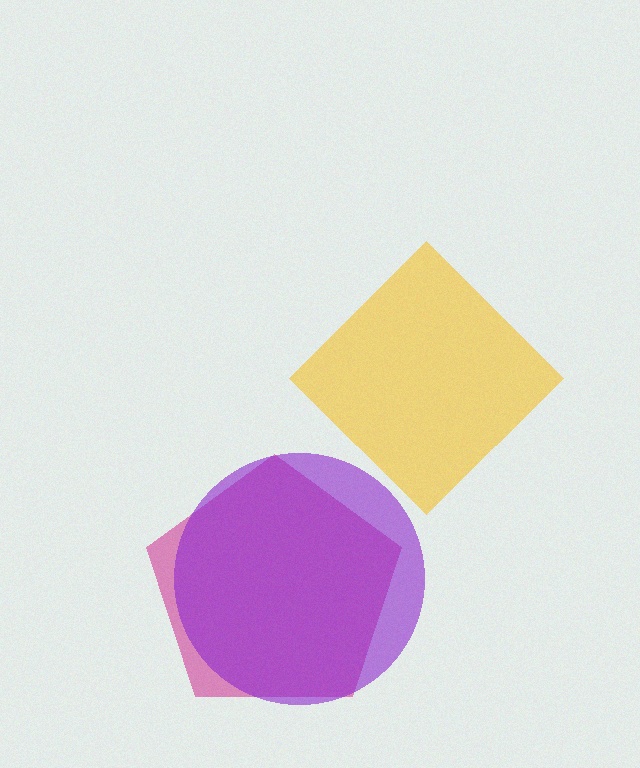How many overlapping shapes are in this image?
There are 3 overlapping shapes in the image.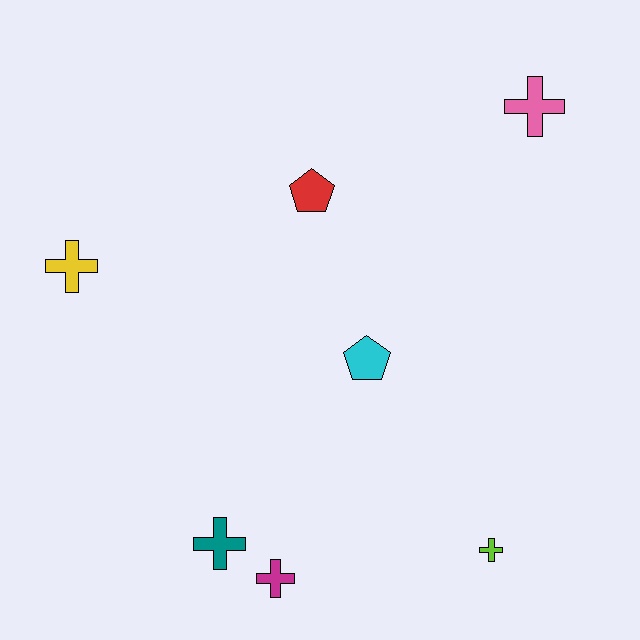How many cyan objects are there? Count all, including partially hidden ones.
There is 1 cyan object.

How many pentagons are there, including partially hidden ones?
There are 2 pentagons.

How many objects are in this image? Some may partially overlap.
There are 7 objects.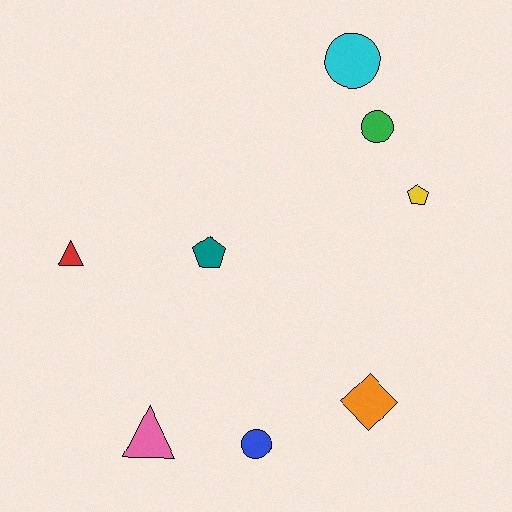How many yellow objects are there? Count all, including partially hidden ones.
There is 1 yellow object.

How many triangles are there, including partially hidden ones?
There are 2 triangles.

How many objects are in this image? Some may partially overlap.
There are 8 objects.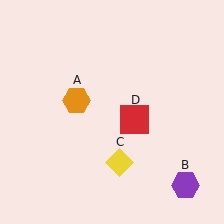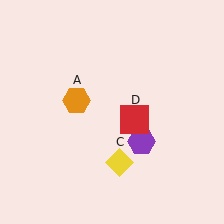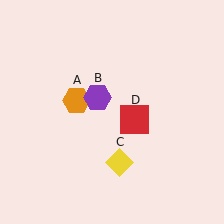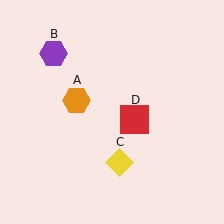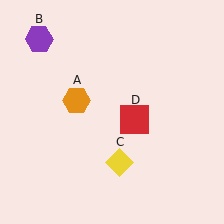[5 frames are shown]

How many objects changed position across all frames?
1 object changed position: purple hexagon (object B).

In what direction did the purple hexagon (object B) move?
The purple hexagon (object B) moved up and to the left.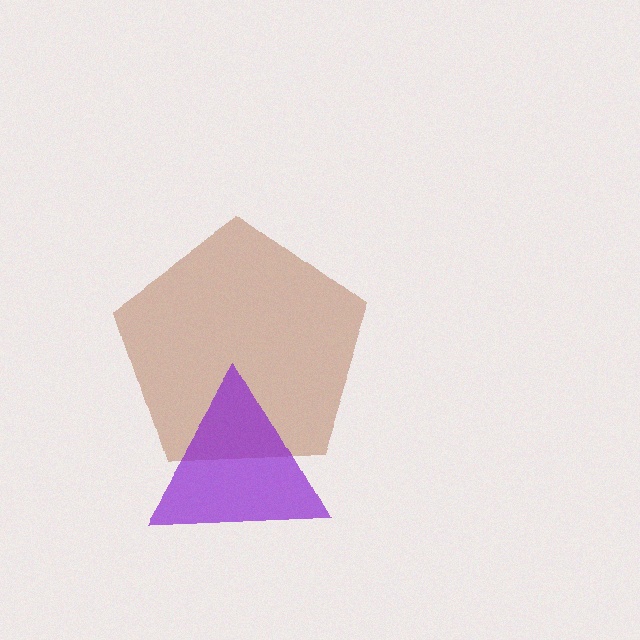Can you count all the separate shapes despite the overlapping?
Yes, there are 2 separate shapes.